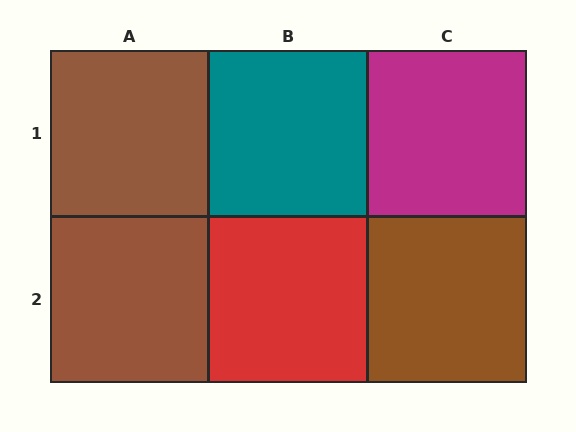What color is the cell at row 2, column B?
Red.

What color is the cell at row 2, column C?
Brown.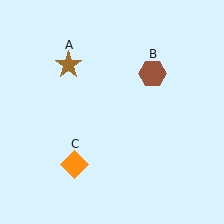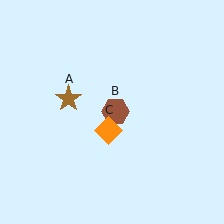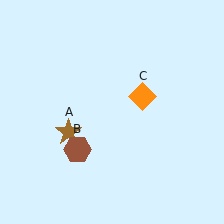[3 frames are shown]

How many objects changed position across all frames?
3 objects changed position: brown star (object A), brown hexagon (object B), orange diamond (object C).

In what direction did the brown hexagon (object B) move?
The brown hexagon (object B) moved down and to the left.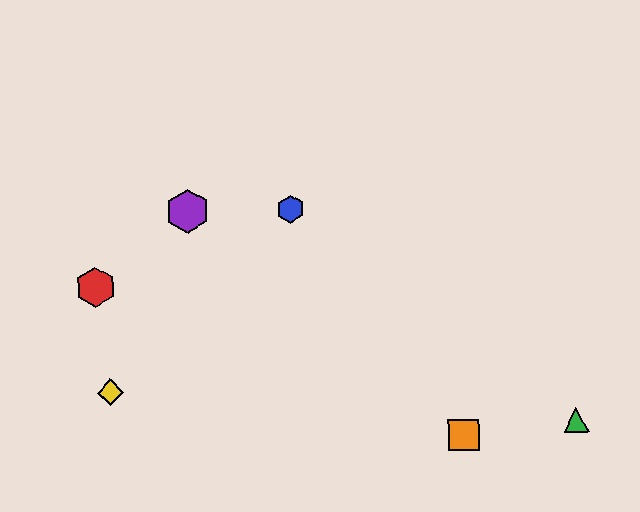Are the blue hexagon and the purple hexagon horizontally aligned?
Yes, both are at y≈209.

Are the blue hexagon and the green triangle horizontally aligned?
No, the blue hexagon is at y≈209 and the green triangle is at y≈420.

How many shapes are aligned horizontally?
2 shapes (the blue hexagon, the purple hexagon) are aligned horizontally.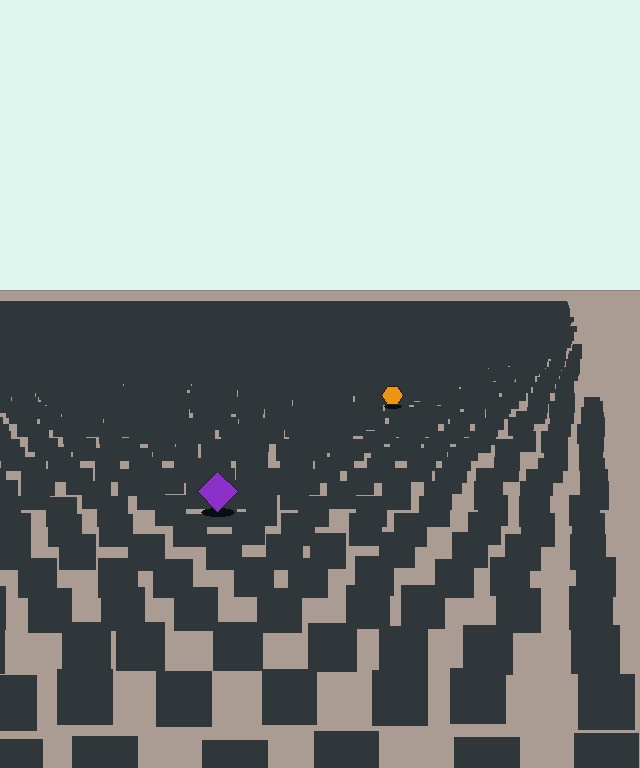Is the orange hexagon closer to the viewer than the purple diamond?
No. The purple diamond is closer — you can tell from the texture gradient: the ground texture is coarser near it.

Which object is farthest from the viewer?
The orange hexagon is farthest from the viewer. It appears smaller and the ground texture around it is denser.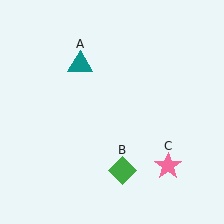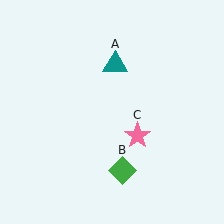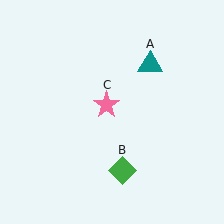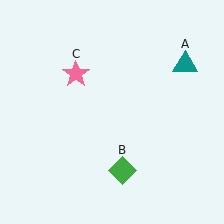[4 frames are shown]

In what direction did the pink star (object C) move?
The pink star (object C) moved up and to the left.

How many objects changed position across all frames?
2 objects changed position: teal triangle (object A), pink star (object C).